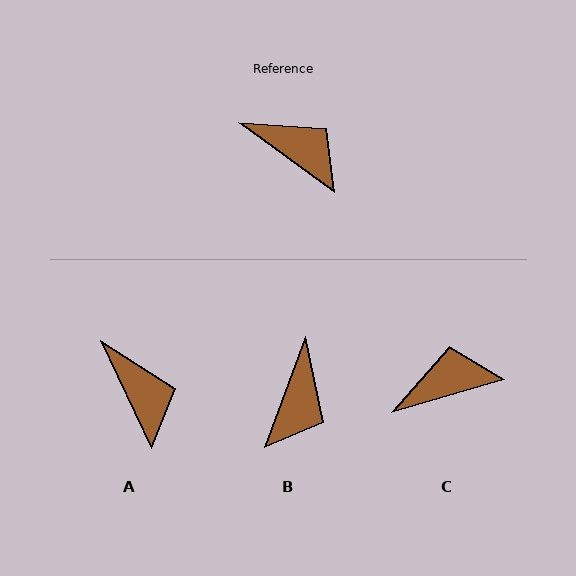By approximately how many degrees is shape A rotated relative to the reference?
Approximately 28 degrees clockwise.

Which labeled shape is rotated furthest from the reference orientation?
B, about 74 degrees away.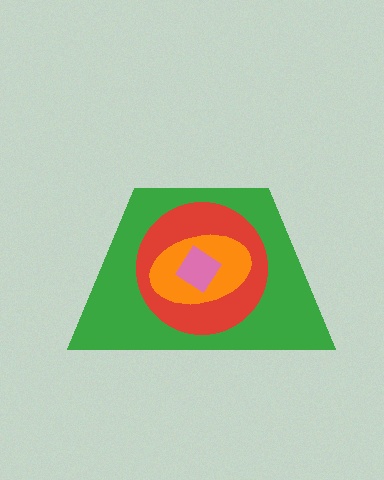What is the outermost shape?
The green trapezoid.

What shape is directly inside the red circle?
The orange ellipse.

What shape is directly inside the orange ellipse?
The pink diamond.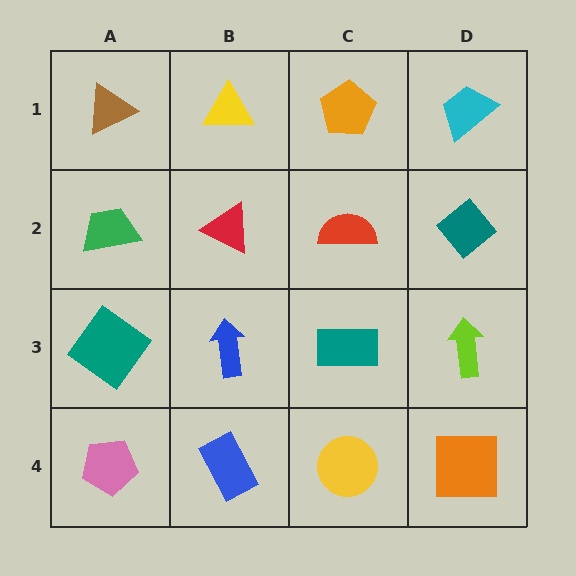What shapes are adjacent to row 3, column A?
A green trapezoid (row 2, column A), a pink pentagon (row 4, column A), a blue arrow (row 3, column B).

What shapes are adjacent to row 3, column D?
A teal diamond (row 2, column D), an orange square (row 4, column D), a teal rectangle (row 3, column C).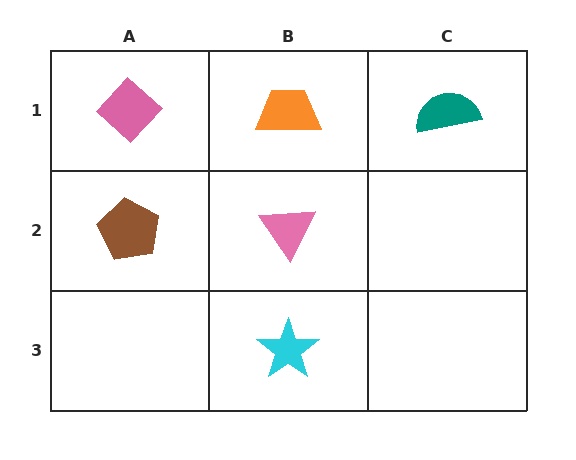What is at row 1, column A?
A pink diamond.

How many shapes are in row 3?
1 shape.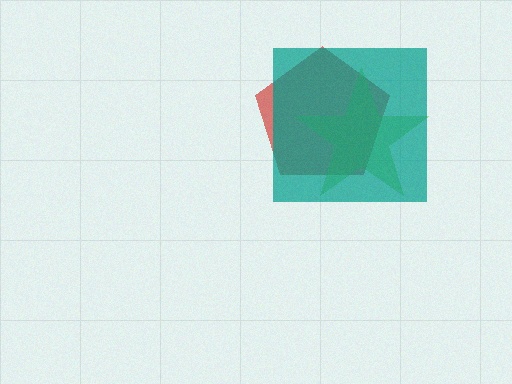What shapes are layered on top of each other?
The layered shapes are: a red pentagon, a lime star, a teal square.